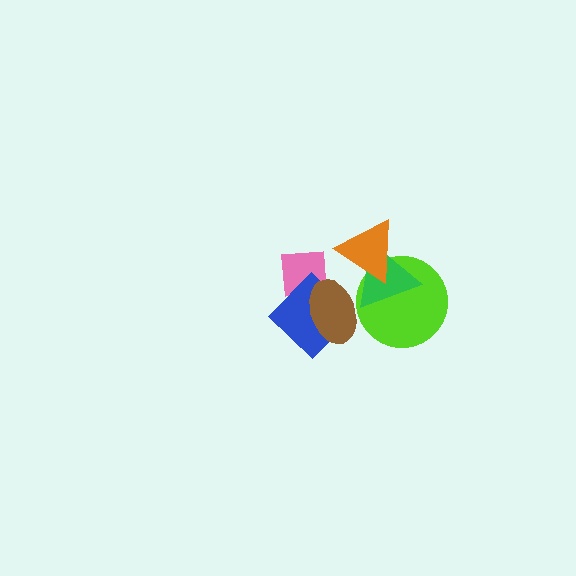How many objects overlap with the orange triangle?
2 objects overlap with the orange triangle.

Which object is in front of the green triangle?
The orange triangle is in front of the green triangle.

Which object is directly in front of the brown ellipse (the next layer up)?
The lime circle is directly in front of the brown ellipse.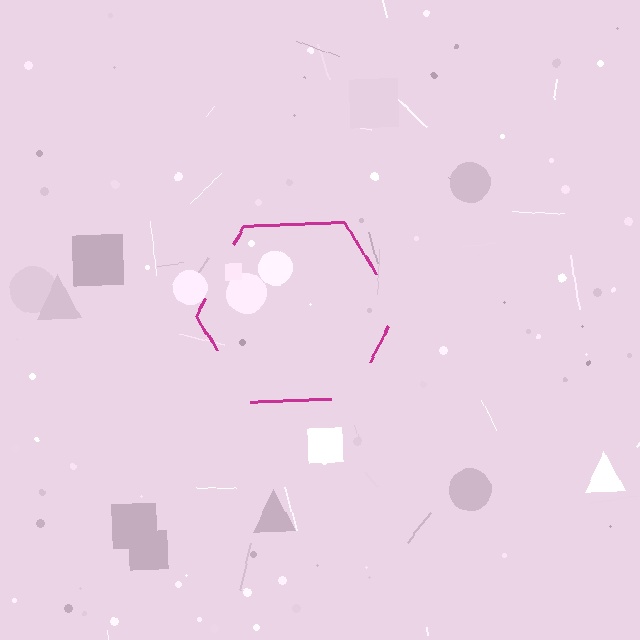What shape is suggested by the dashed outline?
The dashed outline suggests a hexagon.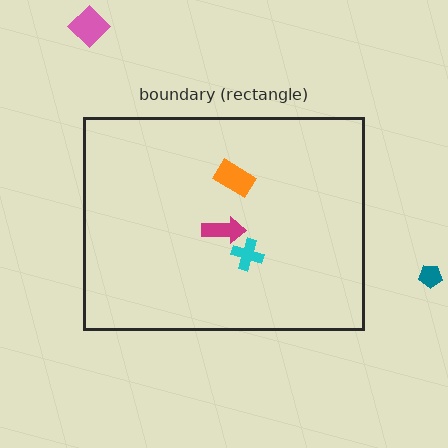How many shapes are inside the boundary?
3 inside, 2 outside.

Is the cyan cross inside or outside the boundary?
Inside.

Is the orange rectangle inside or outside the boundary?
Inside.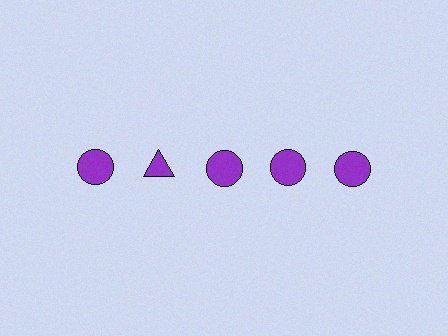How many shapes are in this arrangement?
There are 5 shapes arranged in a grid pattern.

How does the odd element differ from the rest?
It has a different shape: triangle instead of circle.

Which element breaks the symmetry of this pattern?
The purple triangle in the top row, second from left column breaks the symmetry. All other shapes are purple circles.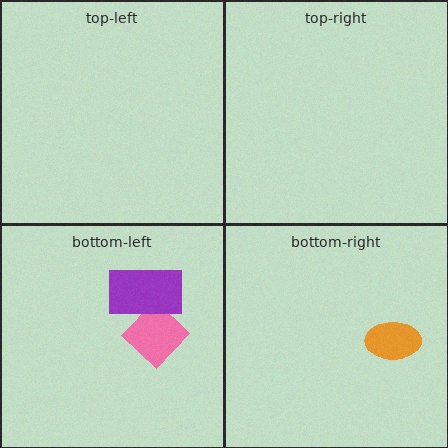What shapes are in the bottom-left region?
The pink diamond, the purple rectangle.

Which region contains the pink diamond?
The bottom-left region.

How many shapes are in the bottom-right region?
1.